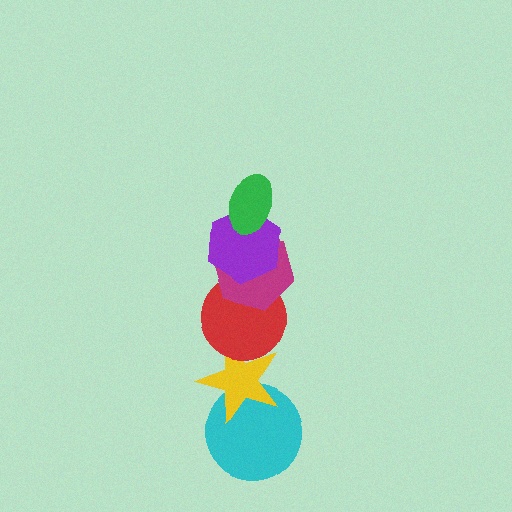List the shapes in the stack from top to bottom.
From top to bottom: the green ellipse, the purple hexagon, the magenta hexagon, the red circle, the yellow star, the cyan circle.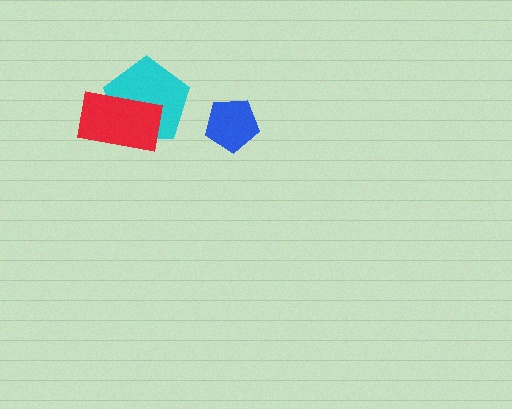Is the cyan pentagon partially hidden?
Yes, it is partially covered by another shape.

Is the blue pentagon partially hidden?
No, no other shape covers it.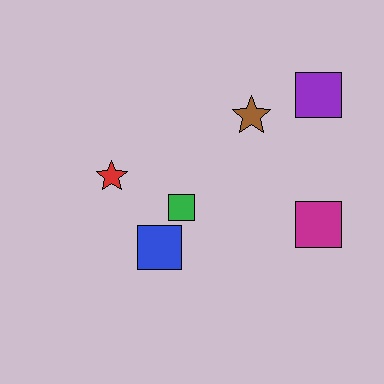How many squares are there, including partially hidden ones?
There are 4 squares.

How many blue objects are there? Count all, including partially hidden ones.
There is 1 blue object.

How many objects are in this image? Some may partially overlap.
There are 6 objects.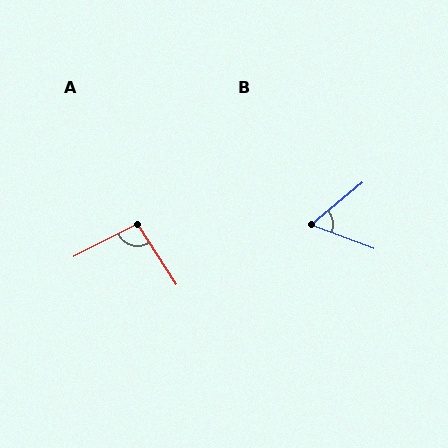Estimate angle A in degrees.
Approximately 96 degrees.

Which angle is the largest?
A, at approximately 96 degrees.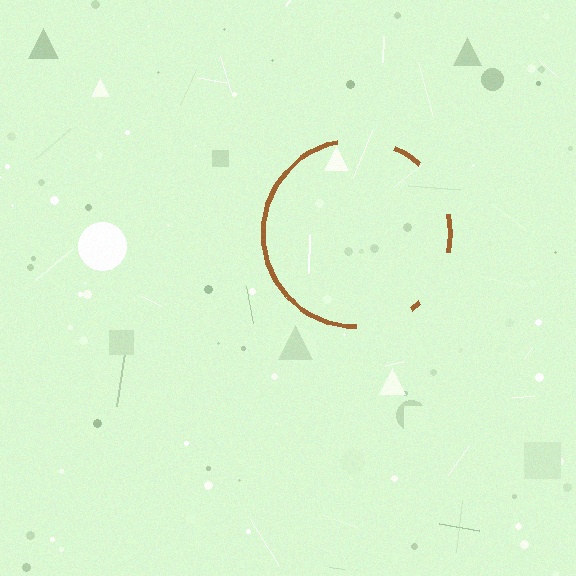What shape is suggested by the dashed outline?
The dashed outline suggests a circle.